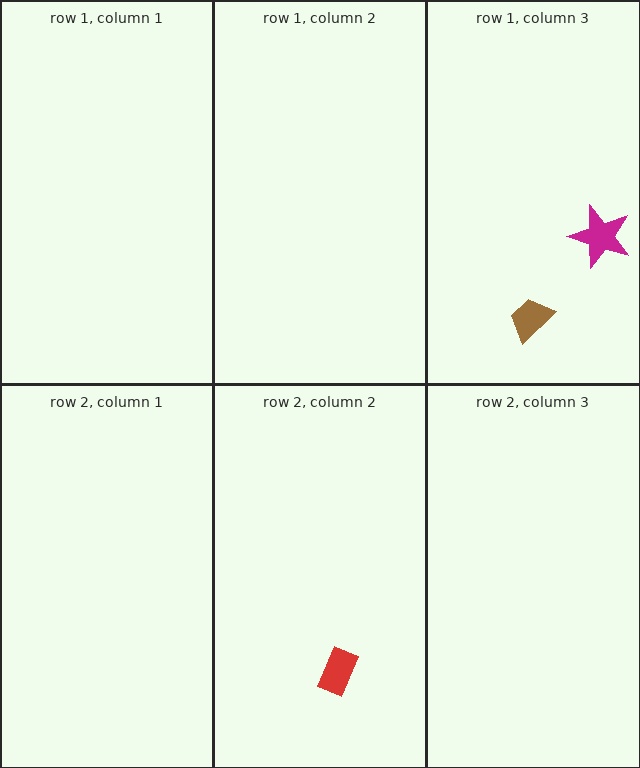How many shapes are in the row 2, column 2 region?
1.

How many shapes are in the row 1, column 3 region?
2.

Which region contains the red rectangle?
The row 2, column 2 region.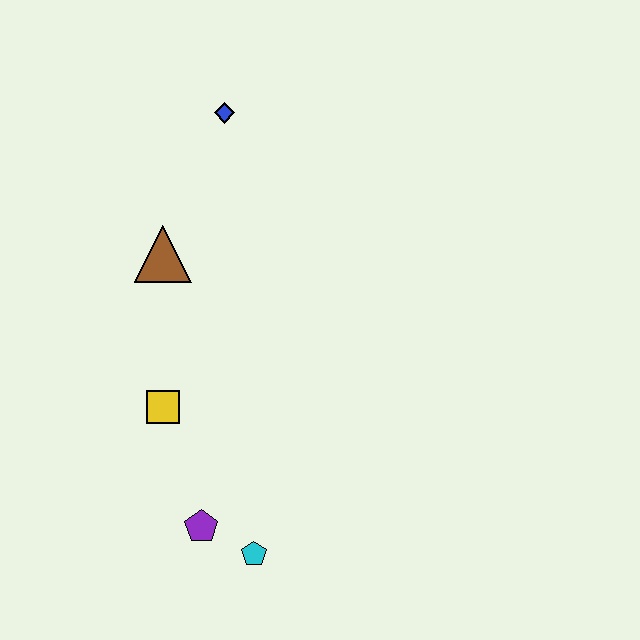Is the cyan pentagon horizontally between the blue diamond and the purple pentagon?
No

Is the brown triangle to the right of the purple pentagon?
No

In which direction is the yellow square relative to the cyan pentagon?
The yellow square is above the cyan pentagon.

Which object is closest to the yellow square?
The purple pentagon is closest to the yellow square.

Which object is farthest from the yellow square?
The blue diamond is farthest from the yellow square.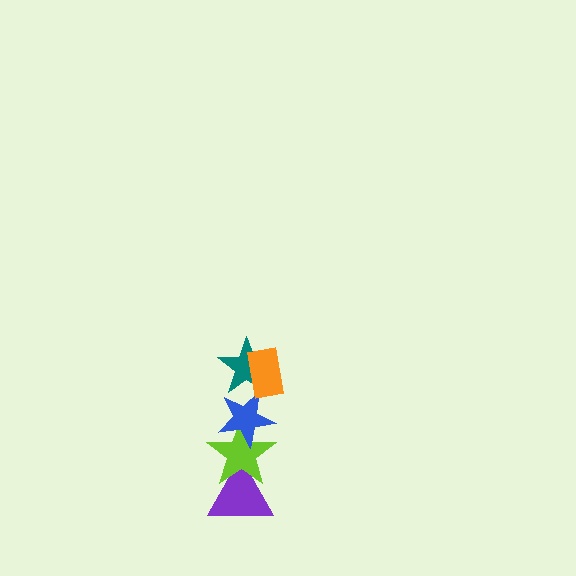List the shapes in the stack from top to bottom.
From top to bottom: the orange rectangle, the teal star, the blue star, the lime star, the purple triangle.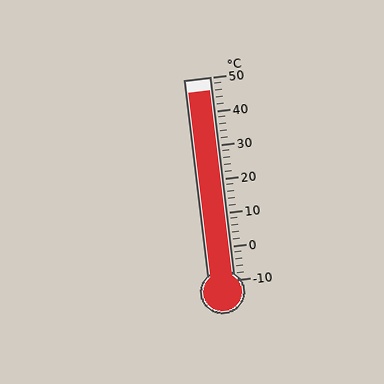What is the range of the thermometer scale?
The thermometer scale ranges from -10°C to 50°C.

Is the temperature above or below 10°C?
The temperature is above 10°C.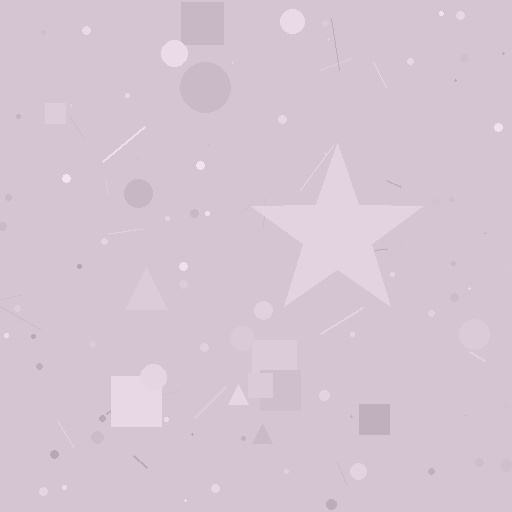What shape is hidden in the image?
A star is hidden in the image.